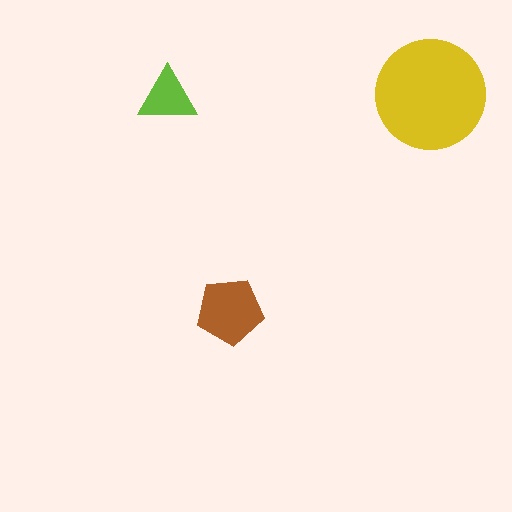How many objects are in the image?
There are 3 objects in the image.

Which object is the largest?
The yellow circle.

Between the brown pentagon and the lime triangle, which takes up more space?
The brown pentagon.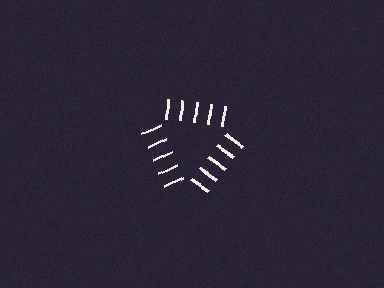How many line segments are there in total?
15 — 5 along each of the 3 edges.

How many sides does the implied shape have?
3 sides — the line-ends trace a triangle.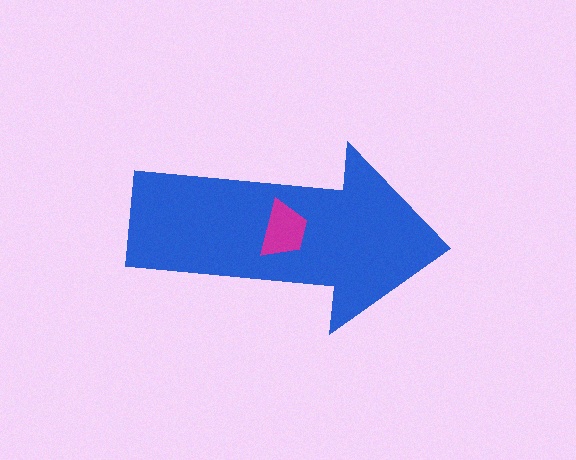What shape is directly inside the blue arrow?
The magenta trapezoid.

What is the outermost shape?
The blue arrow.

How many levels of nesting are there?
2.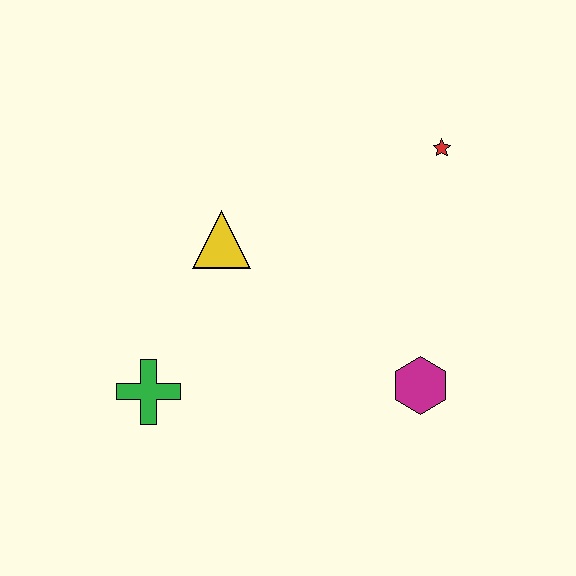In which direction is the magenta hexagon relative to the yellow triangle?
The magenta hexagon is to the right of the yellow triangle.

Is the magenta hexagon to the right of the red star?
No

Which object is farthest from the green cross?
The red star is farthest from the green cross.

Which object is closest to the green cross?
The yellow triangle is closest to the green cross.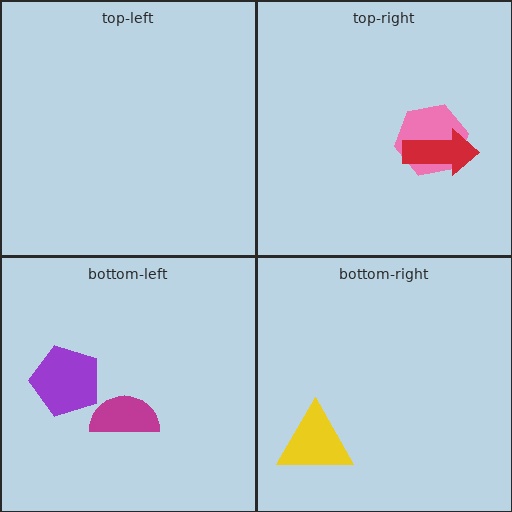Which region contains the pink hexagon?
The top-right region.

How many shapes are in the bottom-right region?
1.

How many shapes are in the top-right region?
2.